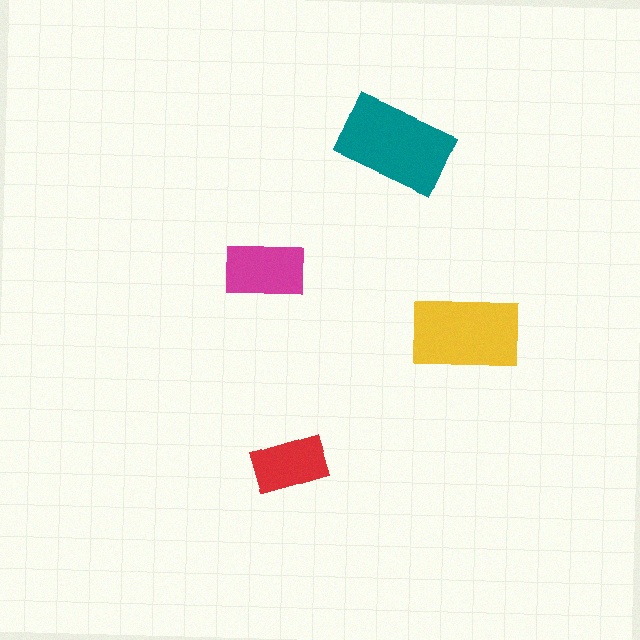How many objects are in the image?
There are 4 objects in the image.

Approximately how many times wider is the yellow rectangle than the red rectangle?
About 1.5 times wider.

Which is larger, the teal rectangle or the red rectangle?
The teal one.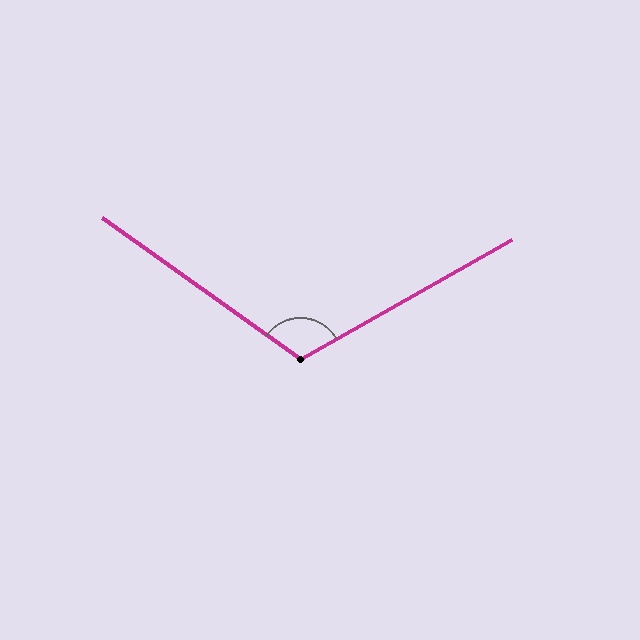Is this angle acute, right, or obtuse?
It is obtuse.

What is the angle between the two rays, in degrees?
Approximately 115 degrees.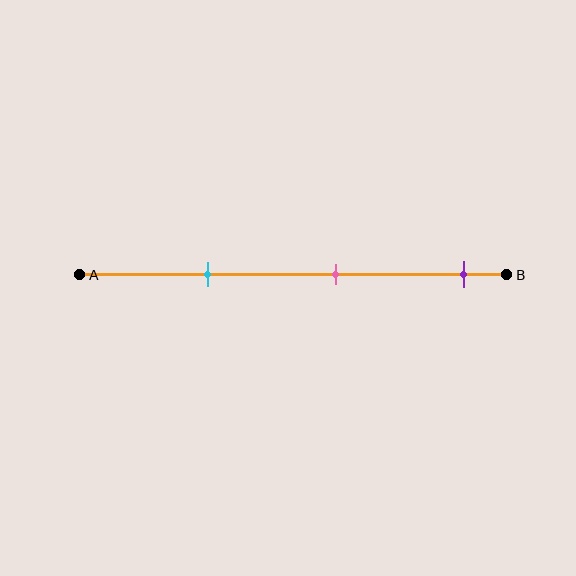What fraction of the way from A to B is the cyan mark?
The cyan mark is approximately 30% (0.3) of the way from A to B.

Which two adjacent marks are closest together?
The cyan and pink marks are the closest adjacent pair.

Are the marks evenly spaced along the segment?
Yes, the marks are approximately evenly spaced.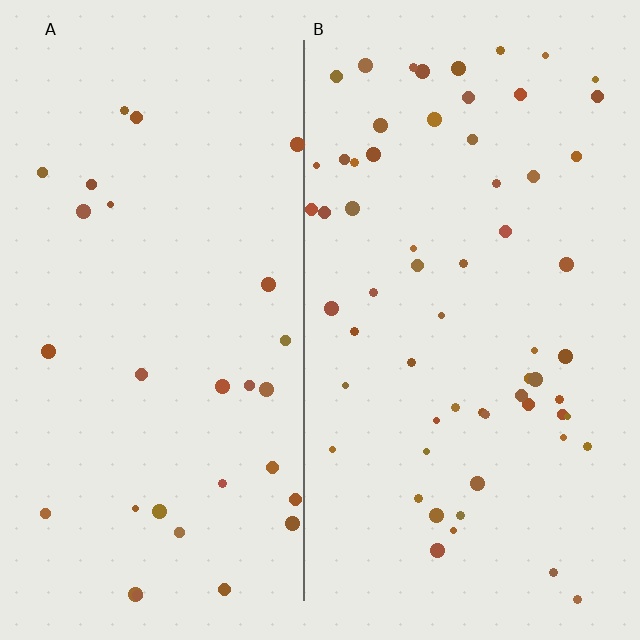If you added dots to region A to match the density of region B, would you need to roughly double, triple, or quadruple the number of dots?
Approximately double.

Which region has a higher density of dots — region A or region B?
B (the right).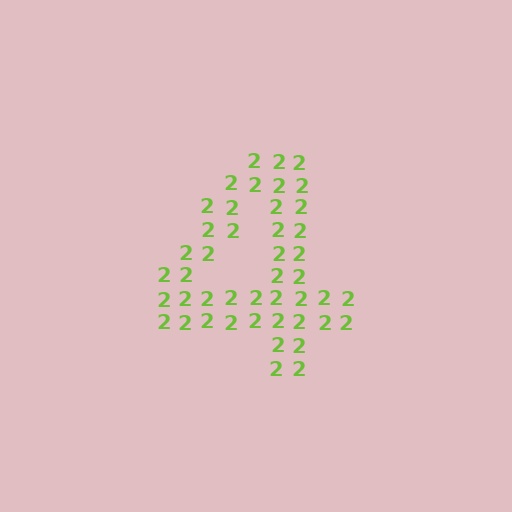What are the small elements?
The small elements are digit 2's.